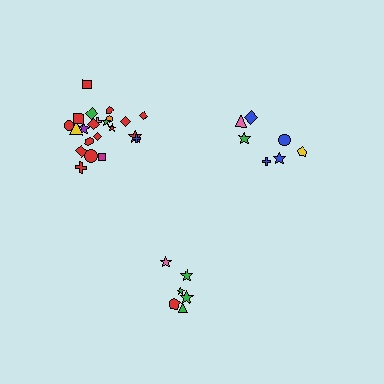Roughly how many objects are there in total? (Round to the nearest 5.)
Roughly 35 objects in total.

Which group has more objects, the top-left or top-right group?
The top-left group.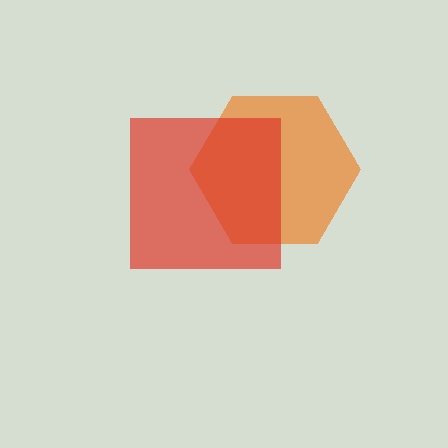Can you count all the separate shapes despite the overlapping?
Yes, there are 2 separate shapes.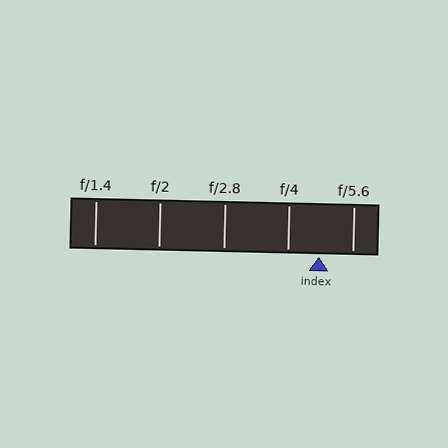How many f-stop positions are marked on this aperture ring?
There are 5 f-stop positions marked.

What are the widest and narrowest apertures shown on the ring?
The widest aperture shown is f/1.4 and the narrowest is f/5.6.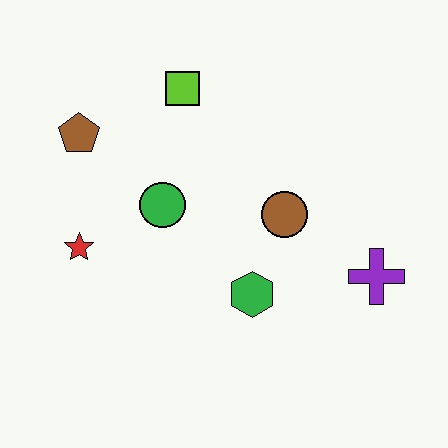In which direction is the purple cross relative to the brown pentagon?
The purple cross is to the right of the brown pentagon.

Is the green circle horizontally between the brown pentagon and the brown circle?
Yes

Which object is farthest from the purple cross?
The brown pentagon is farthest from the purple cross.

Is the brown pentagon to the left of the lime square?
Yes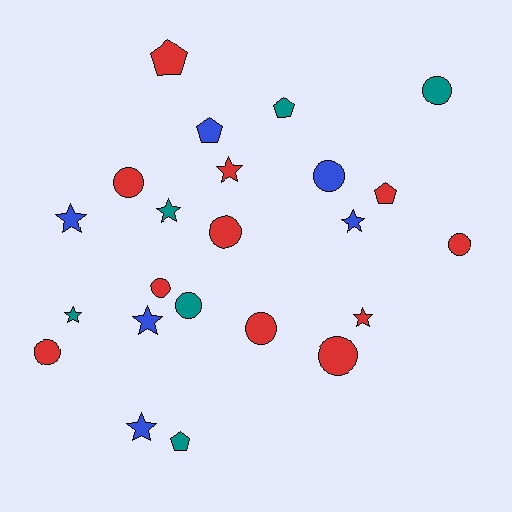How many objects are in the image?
There are 23 objects.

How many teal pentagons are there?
There are 2 teal pentagons.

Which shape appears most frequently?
Circle, with 10 objects.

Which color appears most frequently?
Red, with 11 objects.